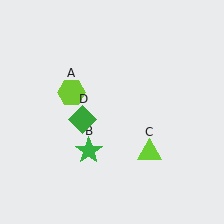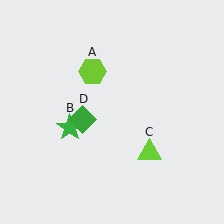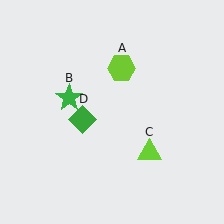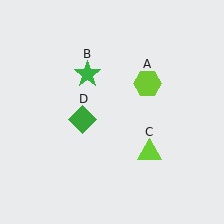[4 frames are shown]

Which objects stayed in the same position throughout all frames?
Lime triangle (object C) and green diamond (object D) remained stationary.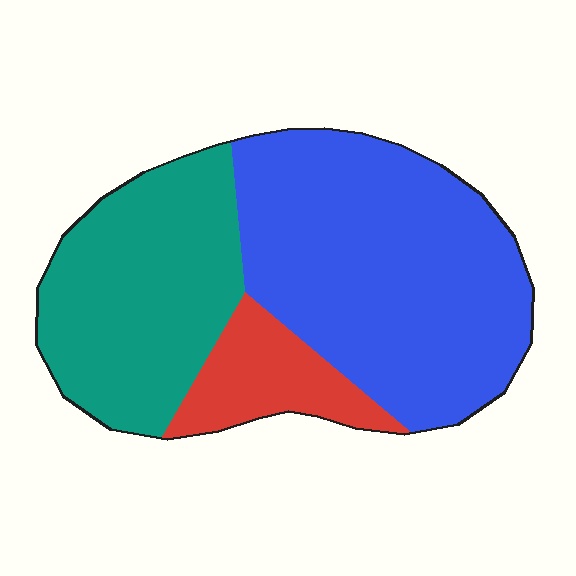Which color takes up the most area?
Blue, at roughly 55%.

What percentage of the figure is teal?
Teal takes up between a third and a half of the figure.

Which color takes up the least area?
Red, at roughly 15%.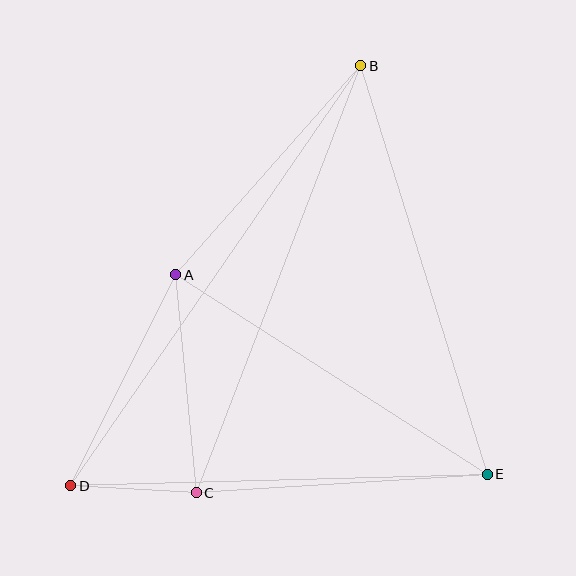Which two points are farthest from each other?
Points B and D are farthest from each other.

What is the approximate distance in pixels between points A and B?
The distance between A and B is approximately 279 pixels.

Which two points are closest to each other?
Points C and D are closest to each other.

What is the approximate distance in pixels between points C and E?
The distance between C and E is approximately 292 pixels.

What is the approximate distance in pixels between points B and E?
The distance between B and E is approximately 427 pixels.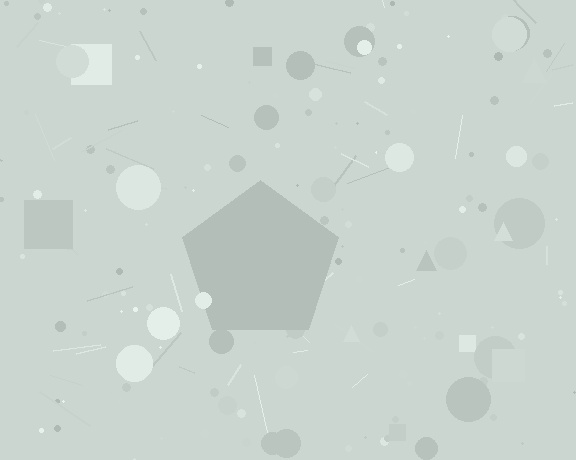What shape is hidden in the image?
A pentagon is hidden in the image.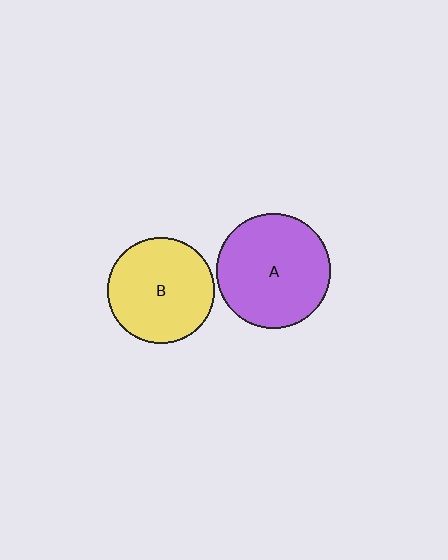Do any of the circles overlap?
No, none of the circles overlap.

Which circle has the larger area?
Circle A (purple).